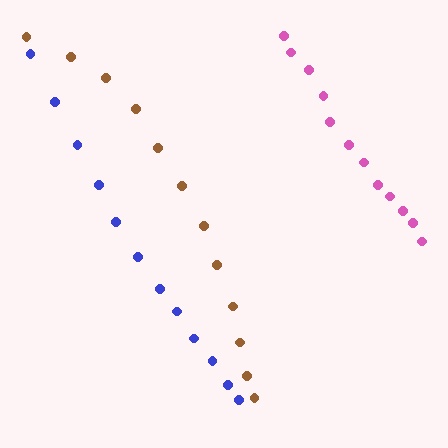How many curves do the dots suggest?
There are 3 distinct paths.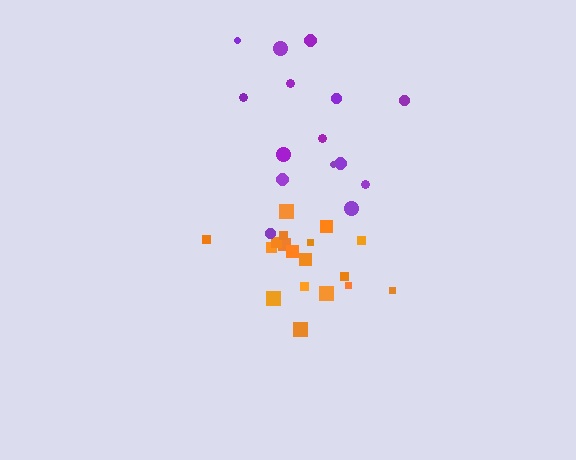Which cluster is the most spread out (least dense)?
Purple.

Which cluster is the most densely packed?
Orange.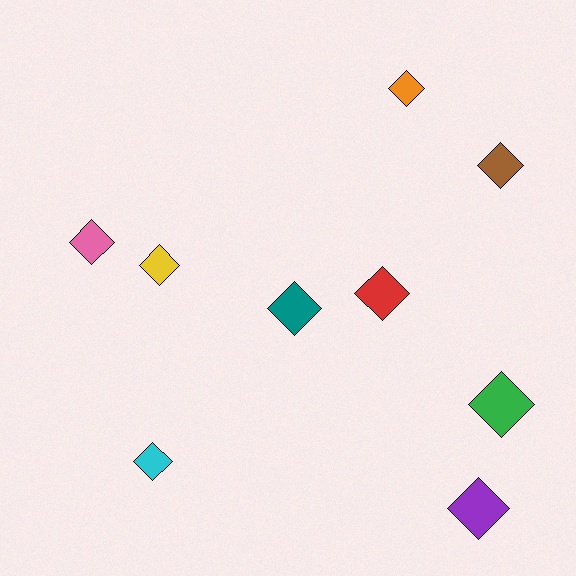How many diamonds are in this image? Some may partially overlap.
There are 9 diamonds.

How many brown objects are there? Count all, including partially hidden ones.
There is 1 brown object.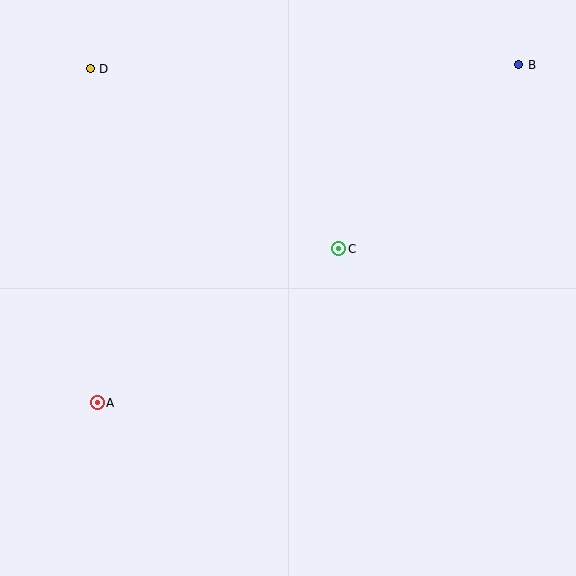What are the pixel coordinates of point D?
Point D is at (90, 69).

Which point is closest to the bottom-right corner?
Point C is closest to the bottom-right corner.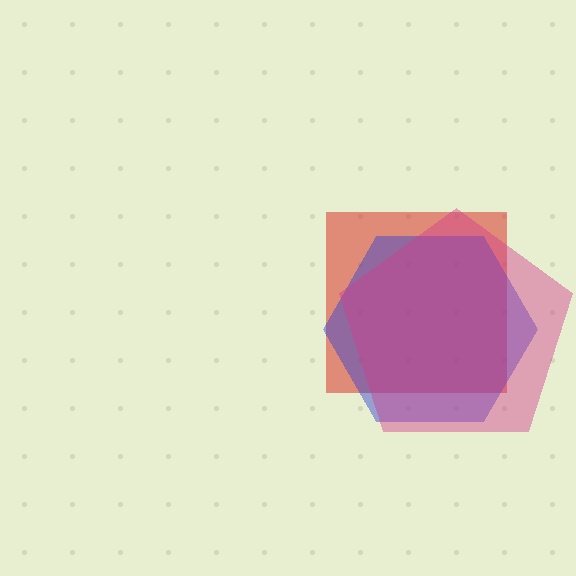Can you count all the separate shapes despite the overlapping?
Yes, there are 3 separate shapes.